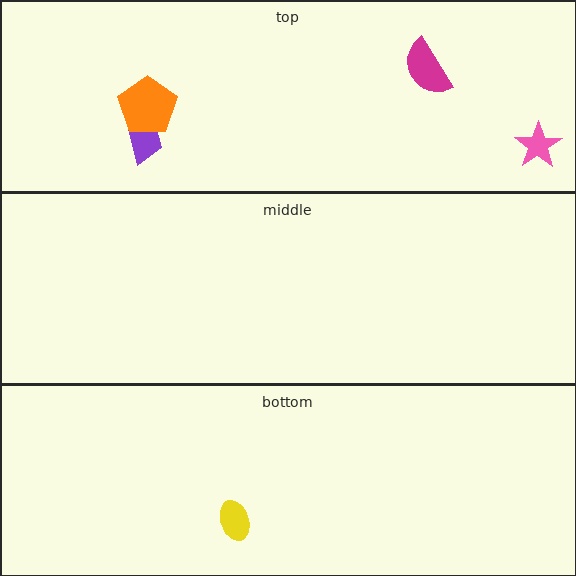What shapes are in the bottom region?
The yellow ellipse.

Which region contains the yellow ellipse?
The bottom region.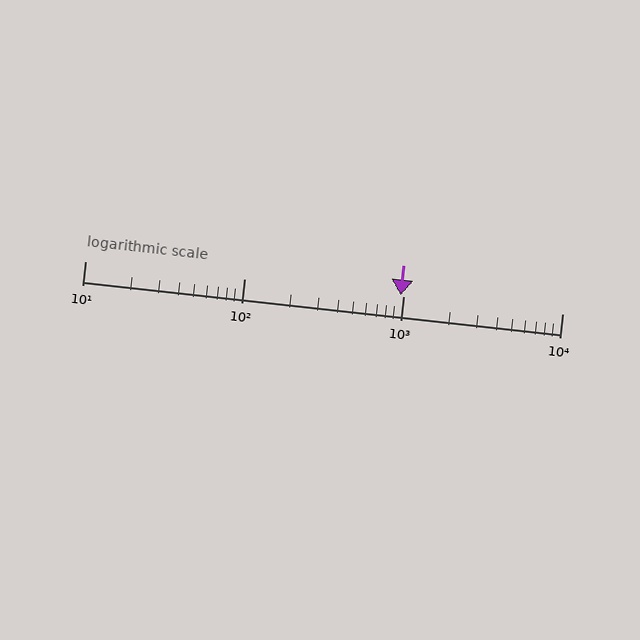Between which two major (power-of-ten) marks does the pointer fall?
The pointer is between 100 and 1000.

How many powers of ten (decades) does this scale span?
The scale spans 3 decades, from 10 to 10000.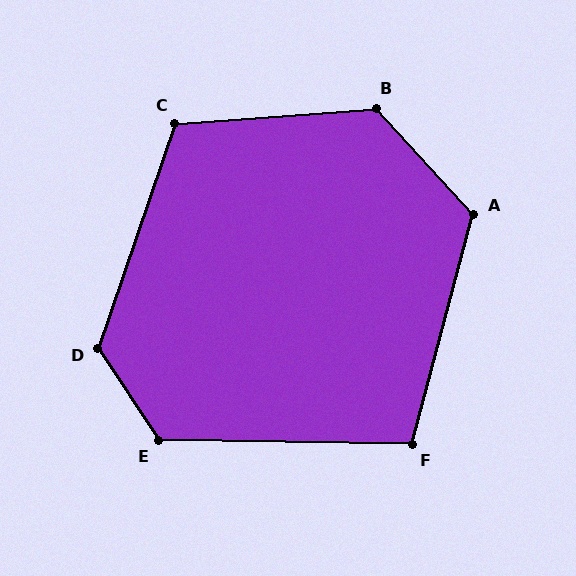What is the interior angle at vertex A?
Approximately 122 degrees (obtuse).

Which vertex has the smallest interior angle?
F, at approximately 104 degrees.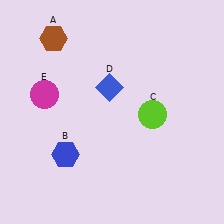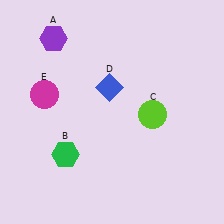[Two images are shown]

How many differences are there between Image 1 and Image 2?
There are 2 differences between the two images.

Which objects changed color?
A changed from brown to purple. B changed from blue to green.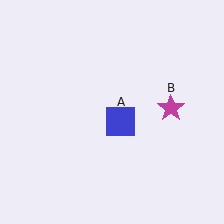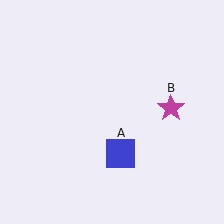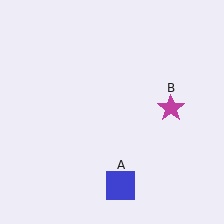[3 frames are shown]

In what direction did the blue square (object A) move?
The blue square (object A) moved down.